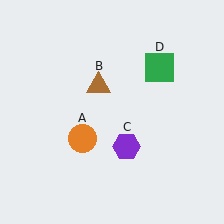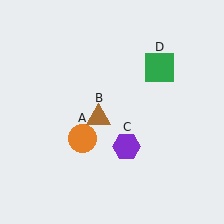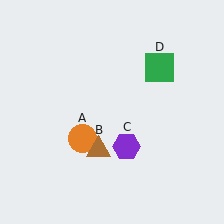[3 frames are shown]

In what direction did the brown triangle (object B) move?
The brown triangle (object B) moved down.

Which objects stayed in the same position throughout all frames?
Orange circle (object A) and purple hexagon (object C) and green square (object D) remained stationary.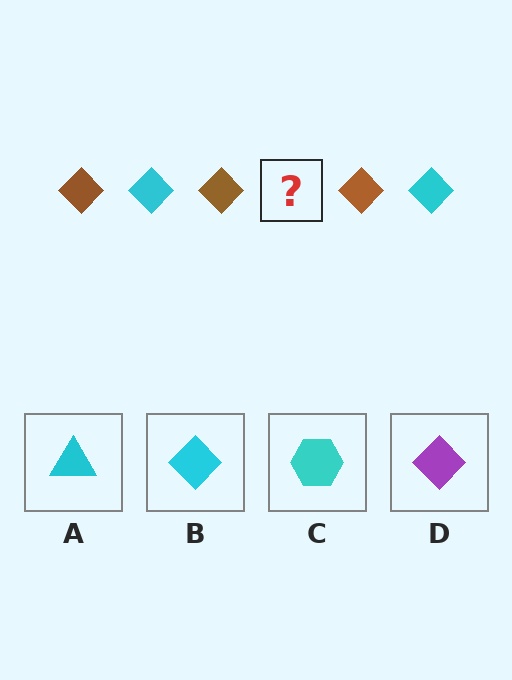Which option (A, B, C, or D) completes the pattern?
B.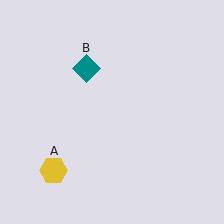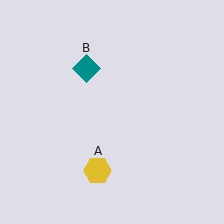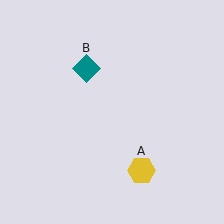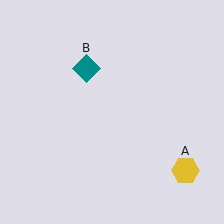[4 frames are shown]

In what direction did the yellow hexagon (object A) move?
The yellow hexagon (object A) moved right.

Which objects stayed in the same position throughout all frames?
Teal diamond (object B) remained stationary.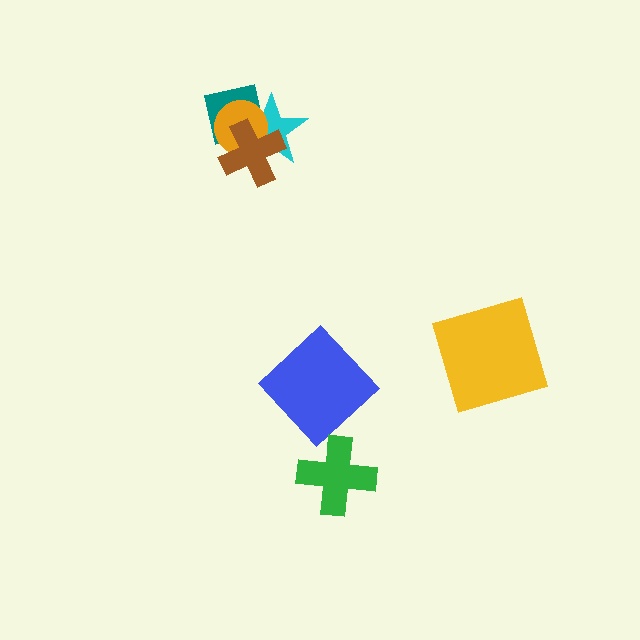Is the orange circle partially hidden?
Yes, it is partially covered by another shape.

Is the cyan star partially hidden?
Yes, it is partially covered by another shape.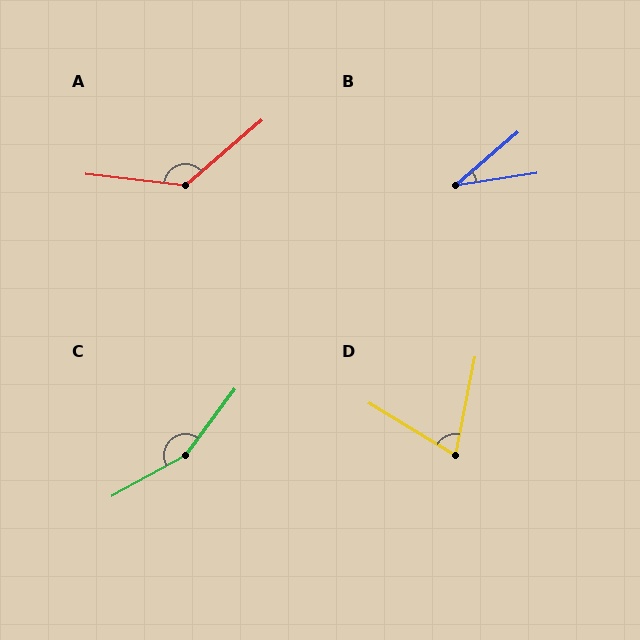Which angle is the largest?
C, at approximately 156 degrees.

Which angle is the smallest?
B, at approximately 32 degrees.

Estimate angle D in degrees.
Approximately 70 degrees.